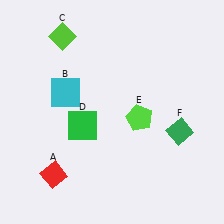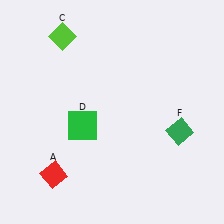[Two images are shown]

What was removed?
The lime pentagon (E), the cyan square (B) were removed in Image 2.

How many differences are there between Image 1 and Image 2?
There are 2 differences between the two images.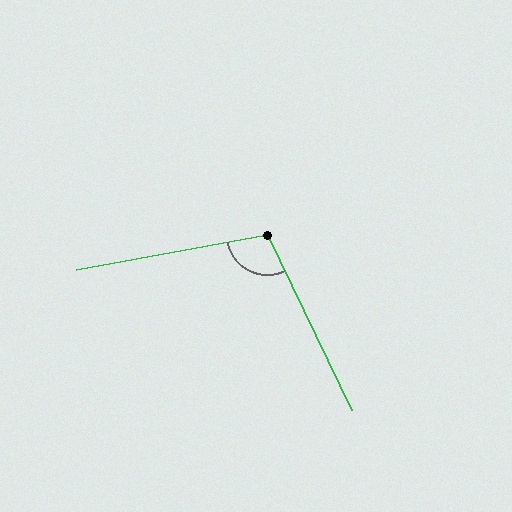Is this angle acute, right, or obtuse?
It is obtuse.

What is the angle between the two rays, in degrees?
Approximately 105 degrees.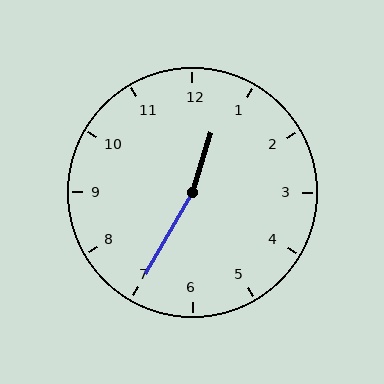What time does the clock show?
12:35.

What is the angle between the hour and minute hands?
Approximately 168 degrees.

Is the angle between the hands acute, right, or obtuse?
It is obtuse.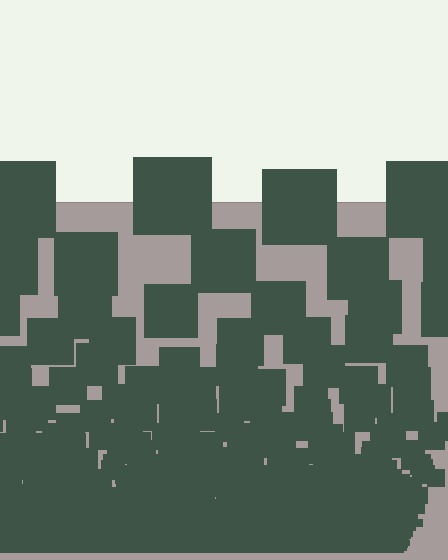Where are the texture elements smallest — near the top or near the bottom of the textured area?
Near the bottom.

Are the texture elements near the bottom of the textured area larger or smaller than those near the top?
Smaller. The gradient is inverted — elements near the bottom are smaller and denser.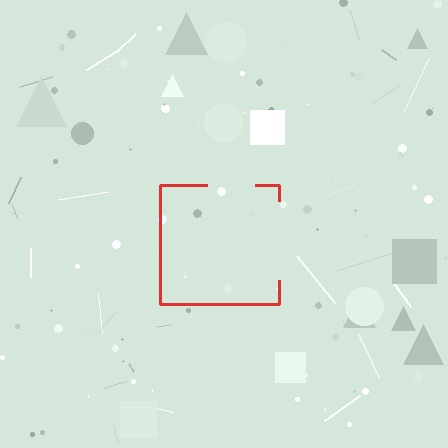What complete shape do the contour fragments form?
The contour fragments form a square.